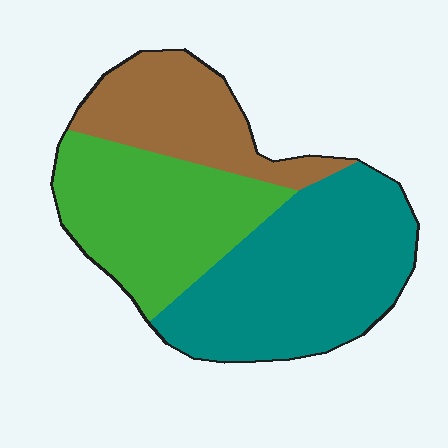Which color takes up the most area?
Teal, at roughly 45%.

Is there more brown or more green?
Green.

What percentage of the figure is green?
Green covers roughly 35% of the figure.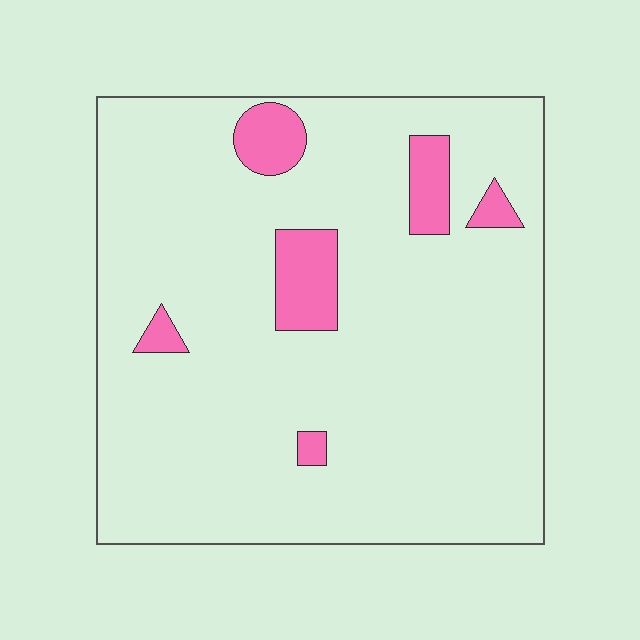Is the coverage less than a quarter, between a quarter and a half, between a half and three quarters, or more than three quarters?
Less than a quarter.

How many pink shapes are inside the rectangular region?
6.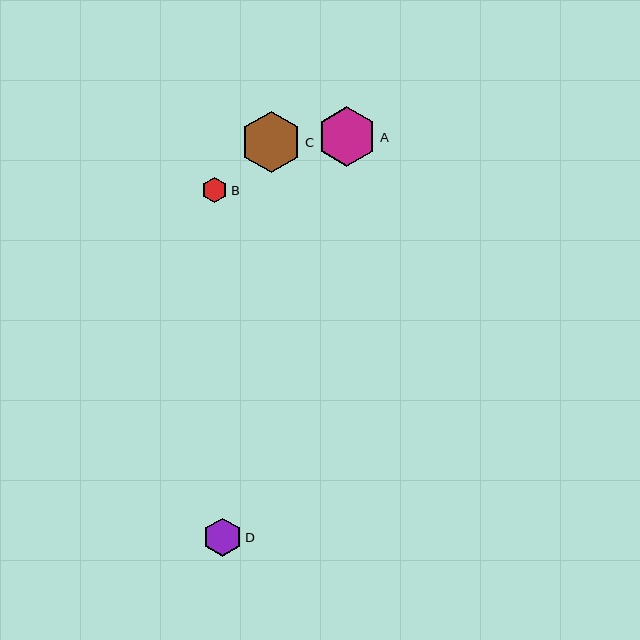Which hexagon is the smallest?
Hexagon B is the smallest with a size of approximately 25 pixels.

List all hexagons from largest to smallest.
From largest to smallest: C, A, D, B.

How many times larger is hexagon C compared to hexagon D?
Hexagon C is approximately 1.6 times the size of hexagon D.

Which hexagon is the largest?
Hexagon C is the largest with a size of approximately 61 pixels.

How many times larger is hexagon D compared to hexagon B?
Hexagon D is approximately 1.5 times the size of hexagon B.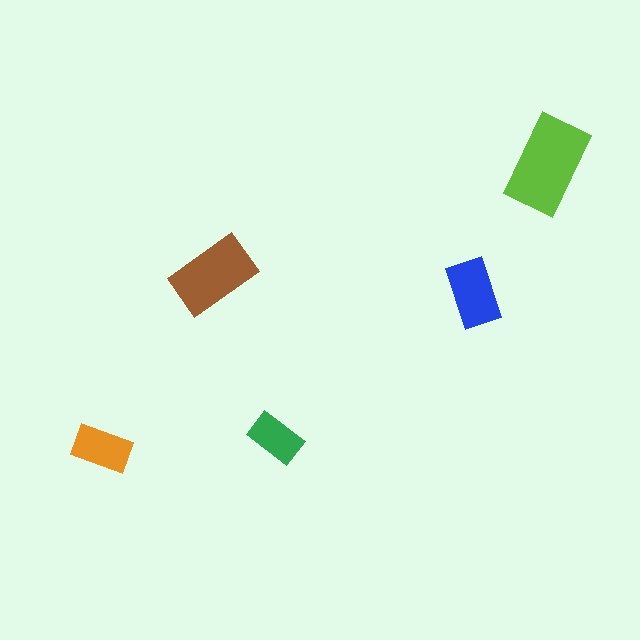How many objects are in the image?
There are 5 objects in the image.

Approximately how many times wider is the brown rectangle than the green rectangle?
About 1.5 times wider.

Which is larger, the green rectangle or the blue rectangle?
The blue one.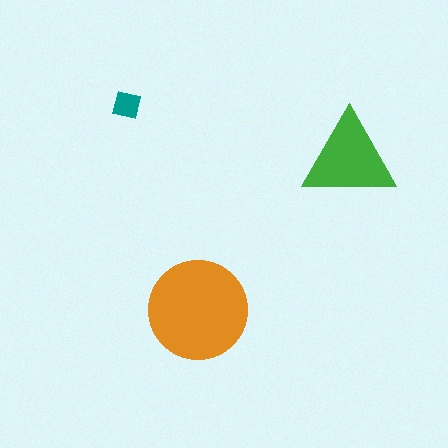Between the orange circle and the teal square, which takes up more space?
The orange circle.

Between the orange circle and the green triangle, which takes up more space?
The orange circle.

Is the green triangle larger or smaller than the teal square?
Larger.